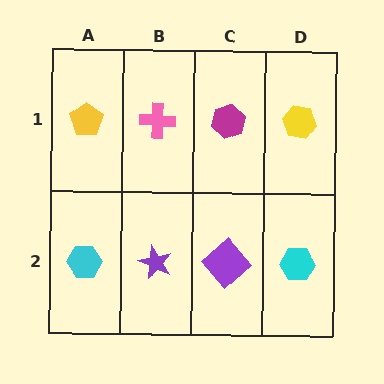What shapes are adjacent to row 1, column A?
A cyan hexagon (row 2, column A), a pink cross (row 1, column B).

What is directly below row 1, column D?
A cyan hexagon.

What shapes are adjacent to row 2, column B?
A pink cross (row 1, column B), a cyan hexagon (row 2, column A), a purple diamond (row 2, column C).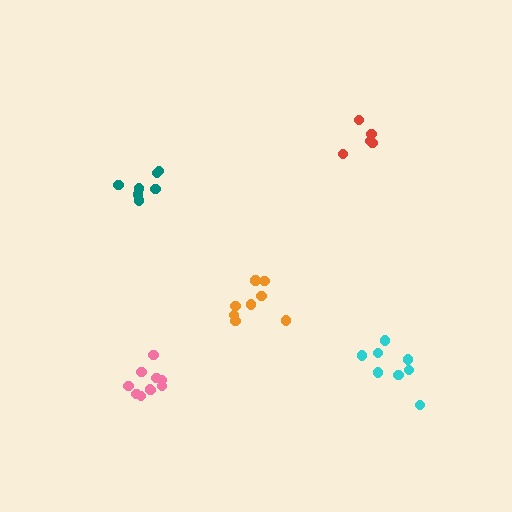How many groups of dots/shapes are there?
There are 5 groups.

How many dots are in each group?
Group 1: 7 dots, Group 2: 8 dots, Group 3: 10 dots, Group 4: 8 dots, Group 5: 5 dots (38 total).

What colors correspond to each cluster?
The clusters are colored: teal, orange, pink, cyan, red.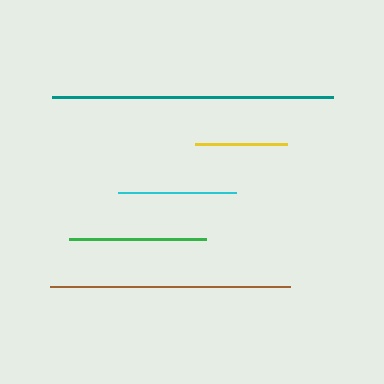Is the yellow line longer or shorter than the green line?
The green line is longer than the yellow line.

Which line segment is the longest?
The teal line is the longest at approximately 281 pixels.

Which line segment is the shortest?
The yellow line is the shortest at approximately 92 pixels.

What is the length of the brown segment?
The brown segment is approximately 240 pixels long.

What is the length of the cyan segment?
The cyan segment is approximately 119 pixels long.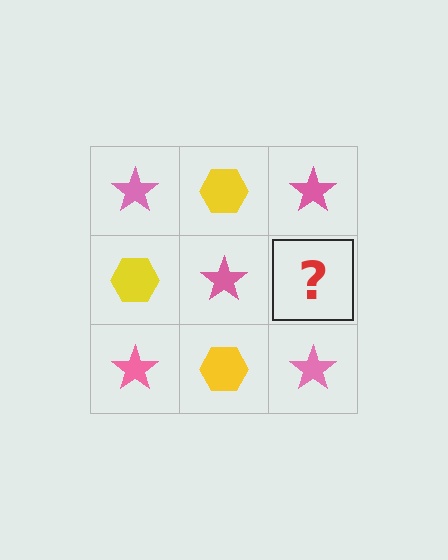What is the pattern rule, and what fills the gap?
The rule is that it alternates pink star and yellow hexagon in a checkerboard pattern. The gap should be filled with a yellow hexagon.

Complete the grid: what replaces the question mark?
The question mark should be replaced with a yellow hexagon.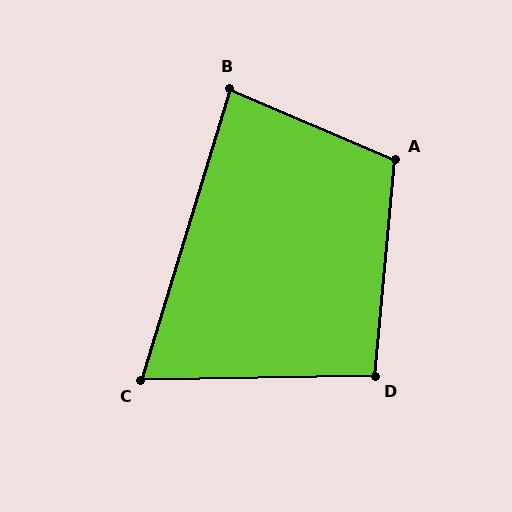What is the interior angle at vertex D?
Approximately 96 degrees (obtuse).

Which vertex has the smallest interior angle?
C, at approximately 72 degrees.